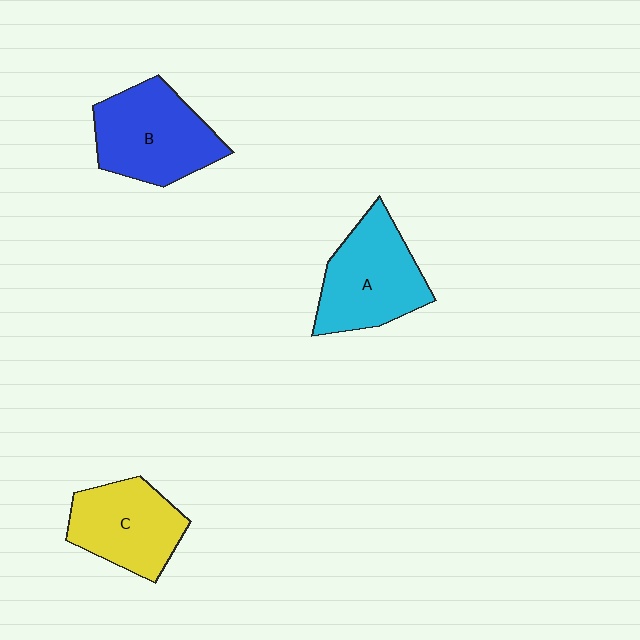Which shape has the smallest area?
Shape C (yellow).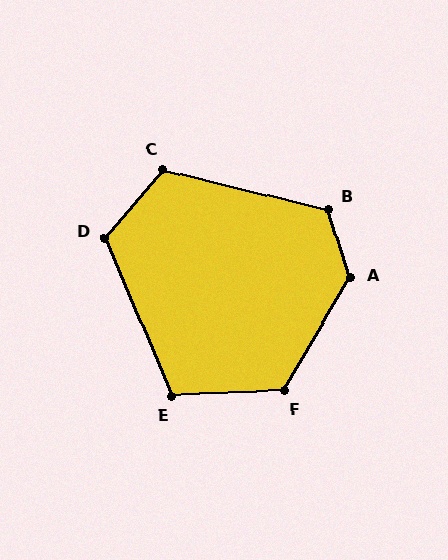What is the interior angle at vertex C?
Approximately 116 degrees (obtuse).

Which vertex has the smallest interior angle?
E, at approximately 111 degrees.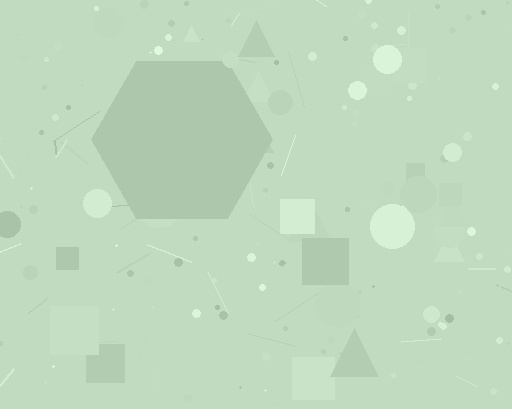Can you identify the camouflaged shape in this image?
The camouflaged shape is a hexagon.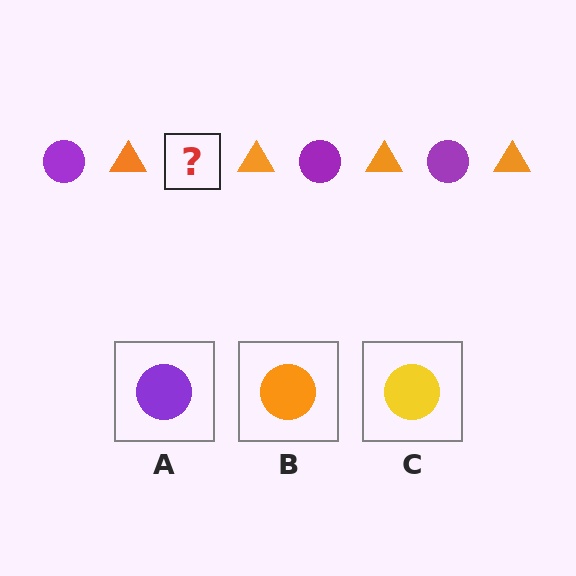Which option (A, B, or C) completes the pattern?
A.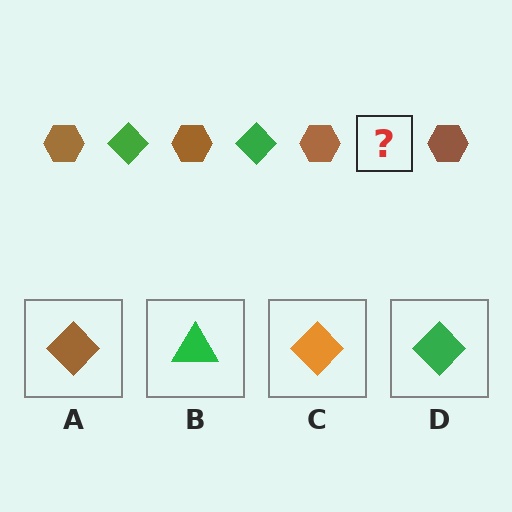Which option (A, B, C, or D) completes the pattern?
D.